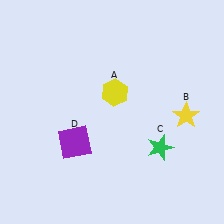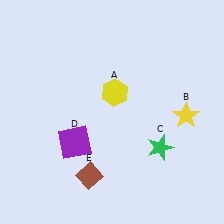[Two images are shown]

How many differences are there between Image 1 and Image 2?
There is 1 difference between the two images.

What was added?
A brown diamond (E) was added in Image 2.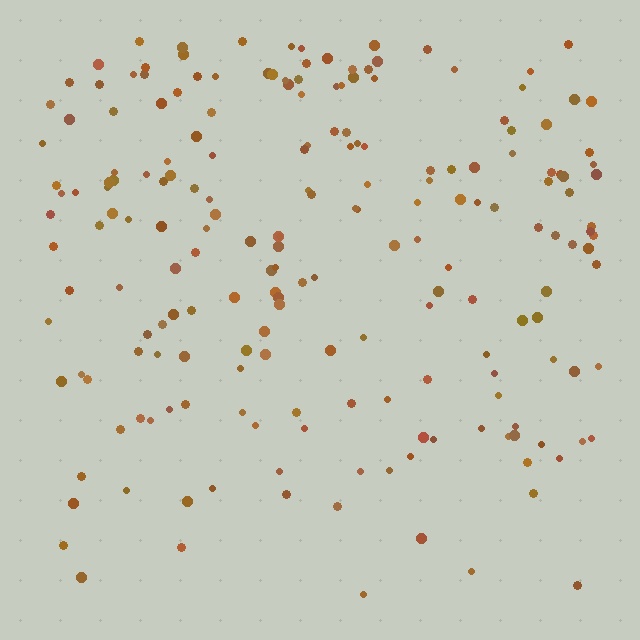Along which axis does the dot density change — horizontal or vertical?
Vertical.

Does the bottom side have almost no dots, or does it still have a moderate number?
Still a moderate number, just noticeably fewer than the top.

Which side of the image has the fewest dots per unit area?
The bottom.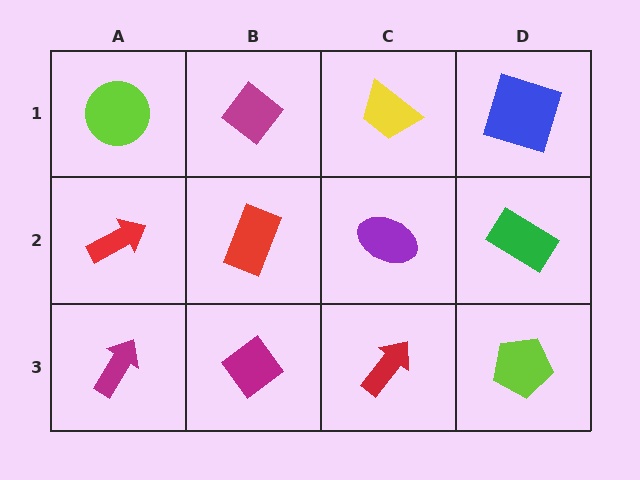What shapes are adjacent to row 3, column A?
A red arrow (row 2, column A), a magenta diamond (row 3, column B).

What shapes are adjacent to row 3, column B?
A red rectangle (row 2, column B), a magenta arrow (row 3, column A), a red arrow (row 3, column C).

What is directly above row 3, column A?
A red arrow.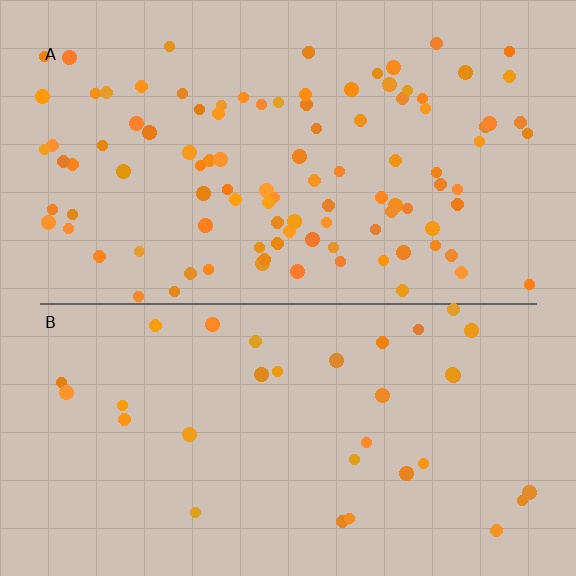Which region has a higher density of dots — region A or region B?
A (the top).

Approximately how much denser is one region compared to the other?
Approximately 3.2× — region A over region B.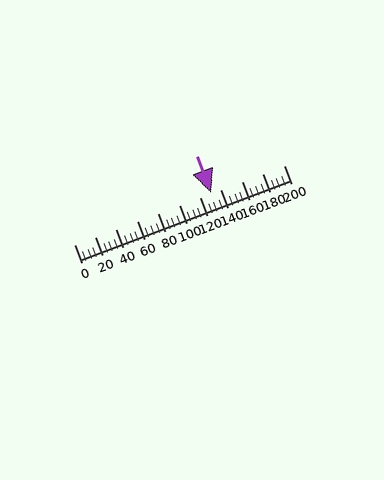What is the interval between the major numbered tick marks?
The major tick marks are spaced 20 units apart.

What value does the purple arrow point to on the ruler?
The purple arrow points to approximately 131.